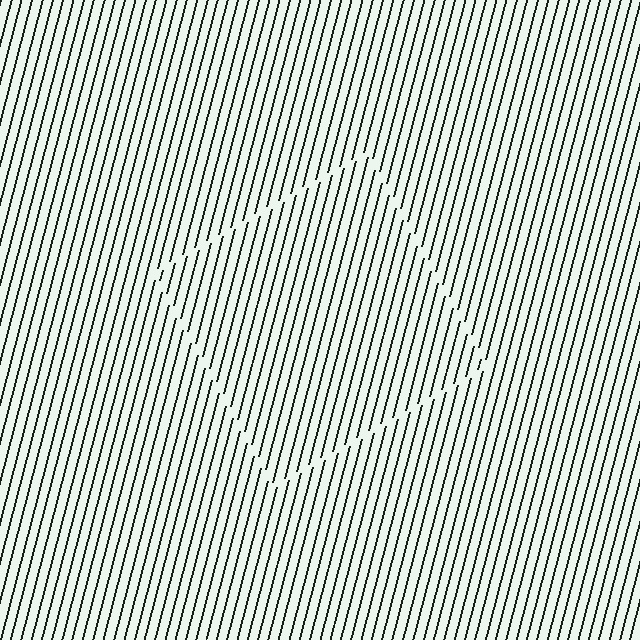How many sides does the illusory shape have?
4 sides — the line-ends trace a square.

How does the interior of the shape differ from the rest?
The interior of the shape contains the same grating, shifted by half a period — the contour is defined by the phase discontinuity where line-ends from the inner and outer gratings abut.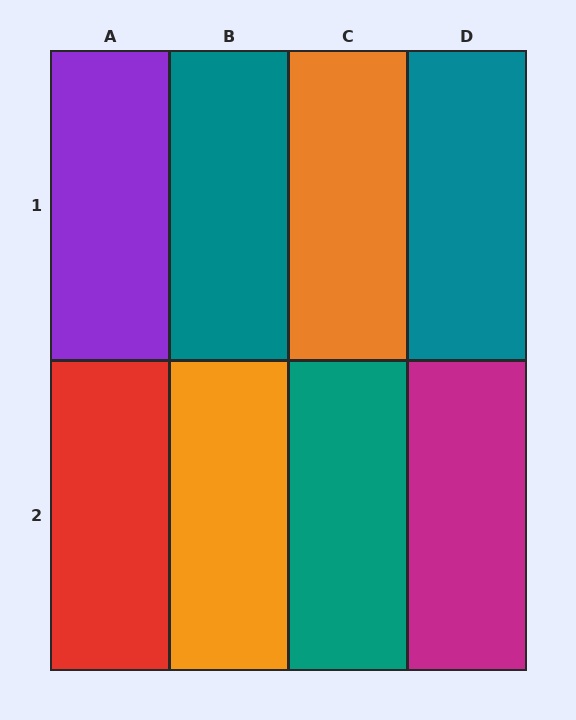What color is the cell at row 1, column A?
Purple.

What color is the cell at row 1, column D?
Teal.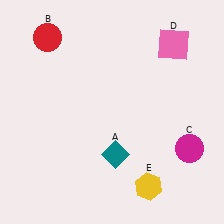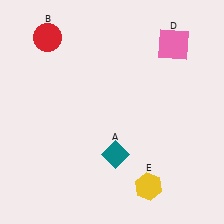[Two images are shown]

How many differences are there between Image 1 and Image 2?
There is 1 difference between the two images.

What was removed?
The magenta circle (C) was removed in Image 2.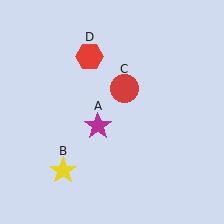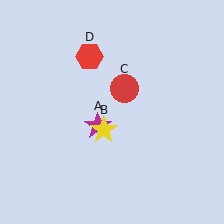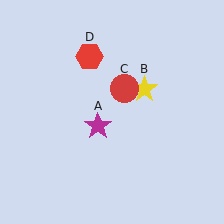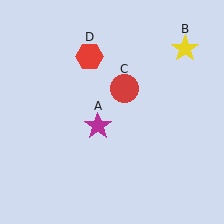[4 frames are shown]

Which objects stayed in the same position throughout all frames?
Magenta star (object A) and red circle (object C) and red hexagon (object D) remained stationary.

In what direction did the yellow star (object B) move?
The yellow star (object B) moved up and to the right.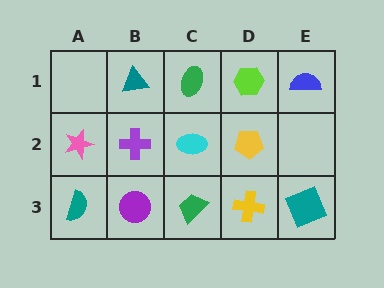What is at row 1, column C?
A green ellipse.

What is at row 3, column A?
A teal semicircle.